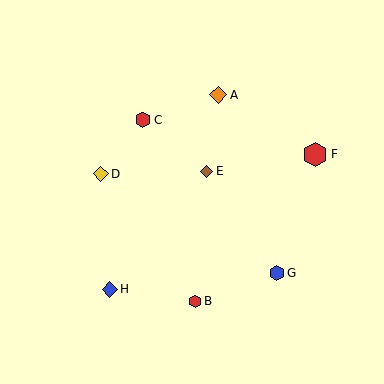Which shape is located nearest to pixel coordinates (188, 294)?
The red hexagon (labeled B) at (195, 301) is nearest to that location.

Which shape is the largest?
The red hexagon (labeled F) is the largest.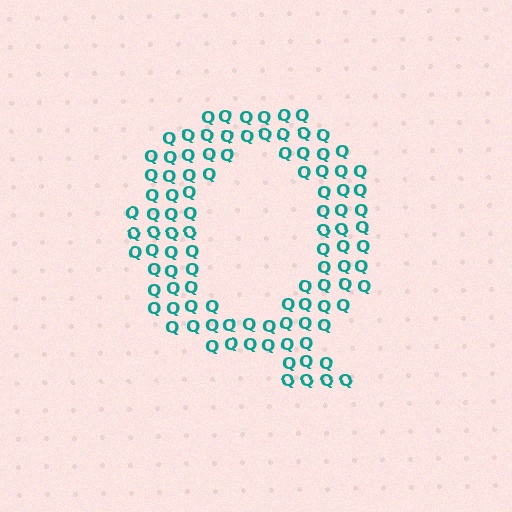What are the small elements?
The small elements are letter Q's.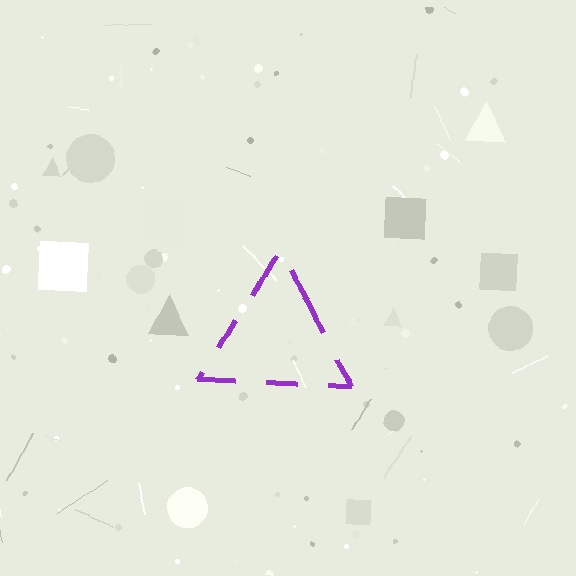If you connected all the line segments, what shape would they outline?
They would outline a triangle.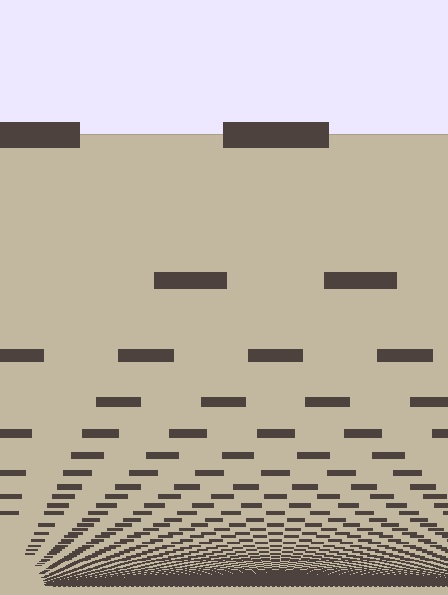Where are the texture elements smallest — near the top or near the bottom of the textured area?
Near the bottom.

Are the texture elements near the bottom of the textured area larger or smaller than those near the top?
Smaller. The gradient is inverted — elements near the bottom are smaller and denser.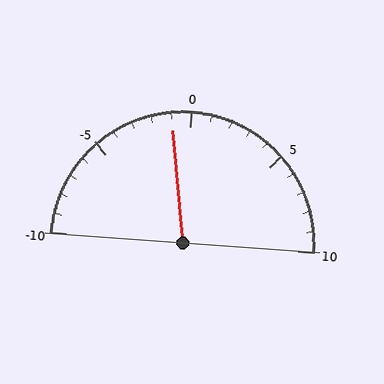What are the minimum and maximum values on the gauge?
The gauge ranges from -10 to 10.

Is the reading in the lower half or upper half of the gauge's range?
The reading is in the lower half of the range (-10 to 10).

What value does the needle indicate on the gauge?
The needle indicates approximately -1.